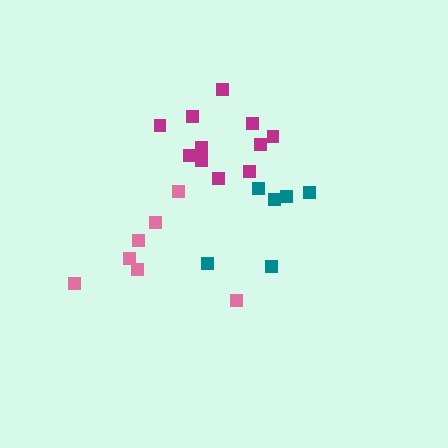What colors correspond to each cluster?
The clusters are colored: teal, magenta, pink.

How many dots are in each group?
Group 1: 6 dots, Group 2: 11 dots, Group 3: 7 dots (24 total).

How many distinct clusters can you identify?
There are 3 distinct clusters.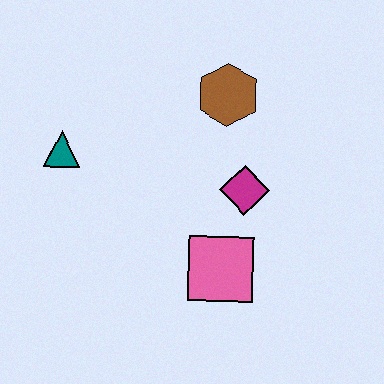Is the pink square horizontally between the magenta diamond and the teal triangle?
Yes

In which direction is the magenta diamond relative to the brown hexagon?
The magenta diamond is below the brown hexagon.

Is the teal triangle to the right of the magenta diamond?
No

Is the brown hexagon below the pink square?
No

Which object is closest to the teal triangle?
The brown hexagon is closest to the teal triangle.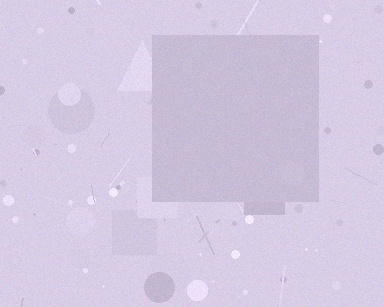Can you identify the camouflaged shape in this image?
The camouflaged shape is a square.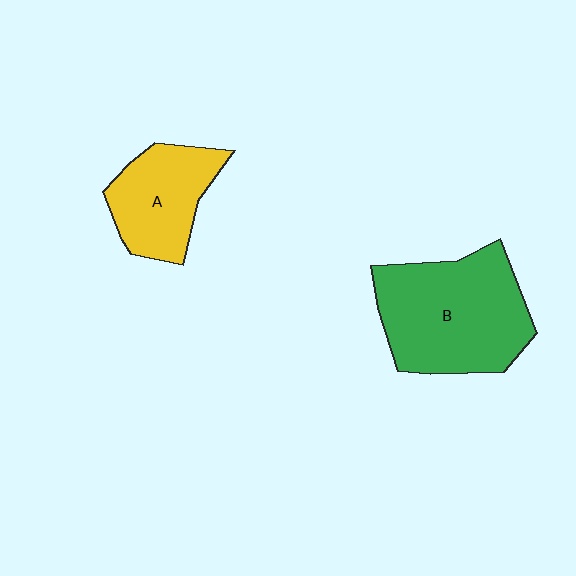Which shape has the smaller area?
Shape A (yellow).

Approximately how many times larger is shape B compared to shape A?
Approximately 1.7 times.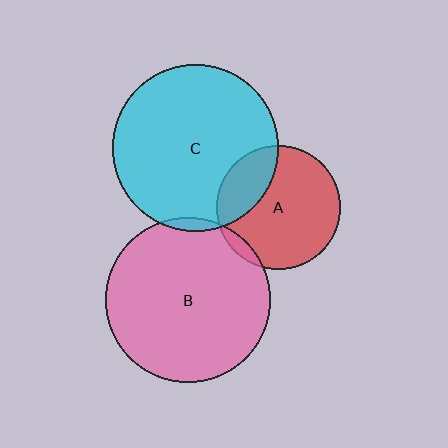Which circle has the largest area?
Circle C (cyan).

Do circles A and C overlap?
Yes.